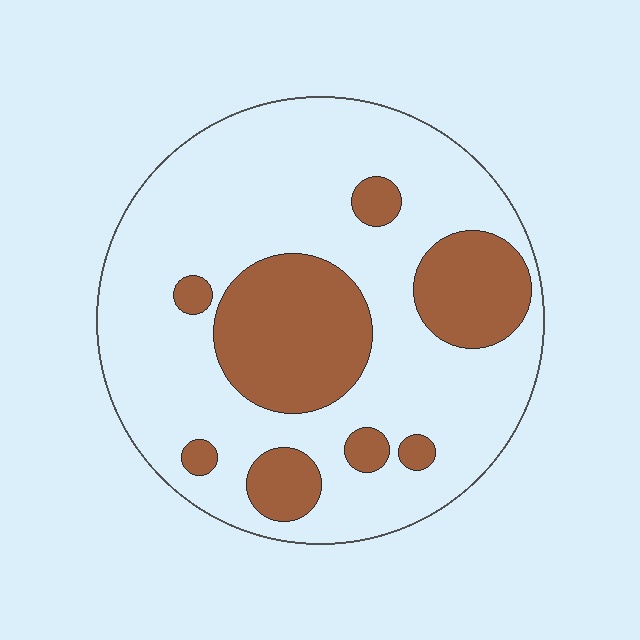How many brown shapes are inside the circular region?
8.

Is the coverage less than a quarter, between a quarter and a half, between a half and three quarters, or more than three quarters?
Between a quarter and a half.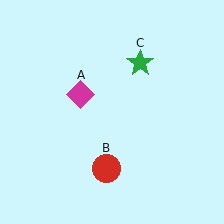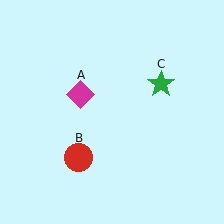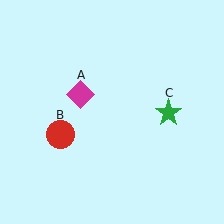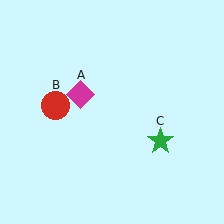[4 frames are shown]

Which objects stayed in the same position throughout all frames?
Magenta diamond (object A) remained stationary.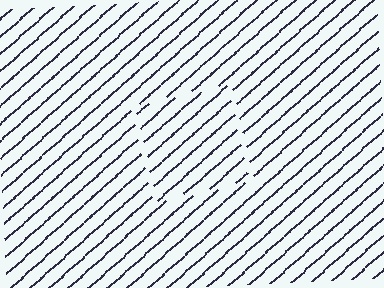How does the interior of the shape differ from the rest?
The interior of the shape contains the same grating, shifted by half a period — the contour is defined by the phase discontinuity where line-ends from the inner and outer gratings abut.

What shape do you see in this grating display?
An illusory square. The interior of the shape contains the same grating, shifted by half a period — the contour is defined by the phase discontinuity where line-ends from the inner and outer gratings abut.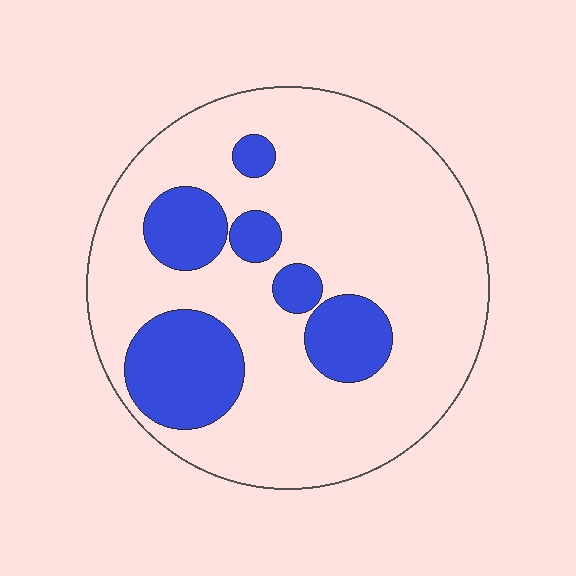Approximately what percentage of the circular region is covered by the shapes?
Approximately 25%.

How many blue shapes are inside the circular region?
6.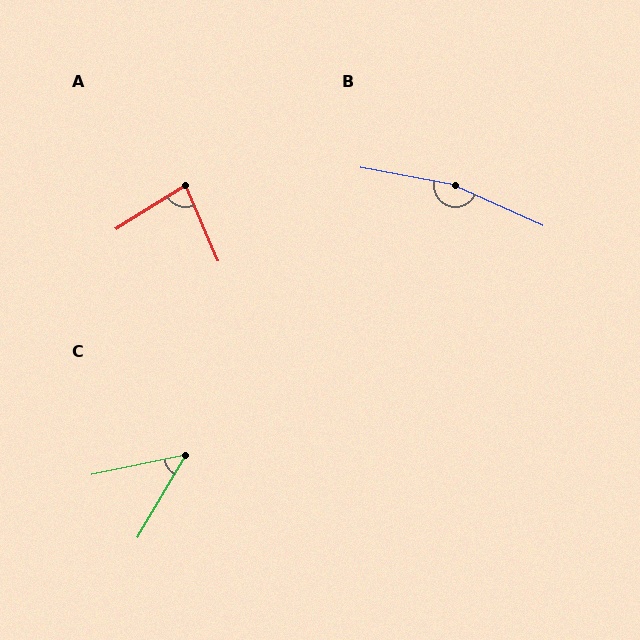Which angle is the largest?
B, at approximately 167 degrees.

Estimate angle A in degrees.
Approximately 81 degrees.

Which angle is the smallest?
C, at approximately 48 degrees.